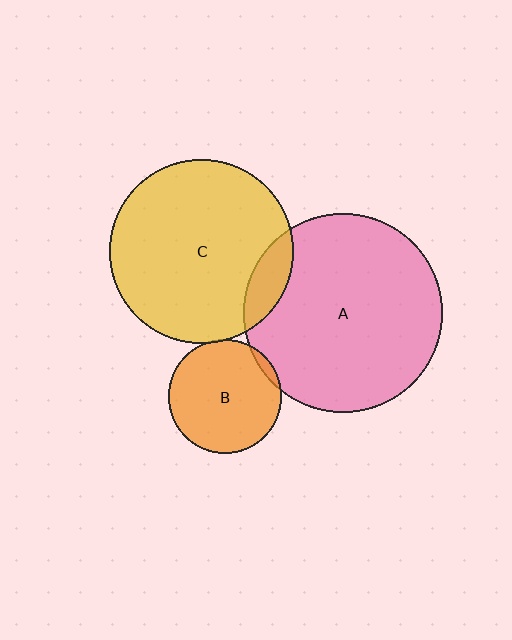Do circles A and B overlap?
Yes.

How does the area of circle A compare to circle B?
Approximately 3.1 times.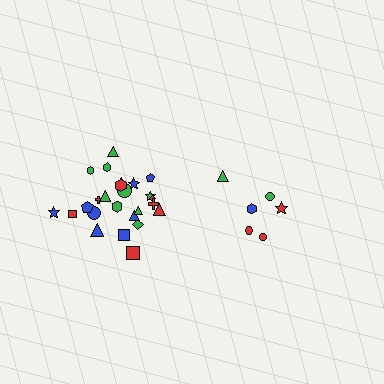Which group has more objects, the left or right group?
The left group.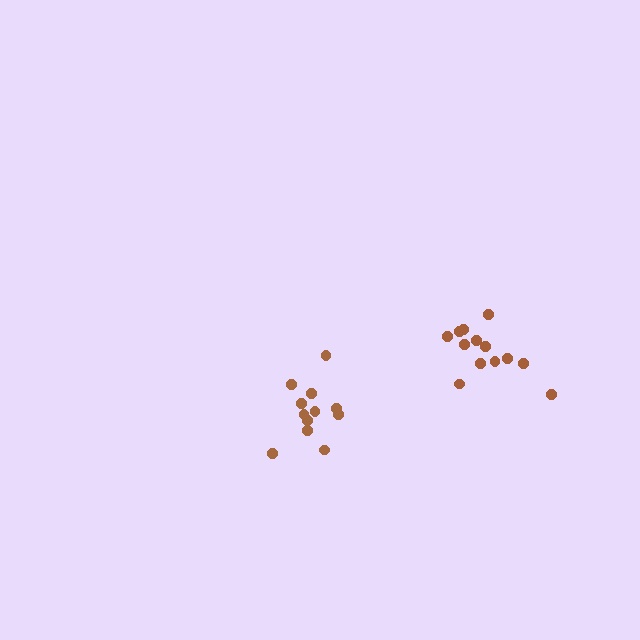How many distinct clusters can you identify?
There are 2 distinct clusters.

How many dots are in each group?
Group 1: 12 dots, Group 2: 13 dots (25 total).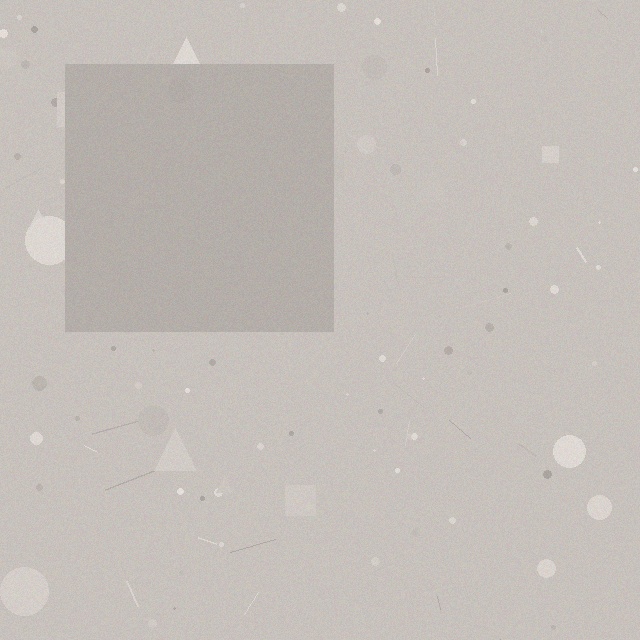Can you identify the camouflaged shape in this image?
The camouflaged shape is a square.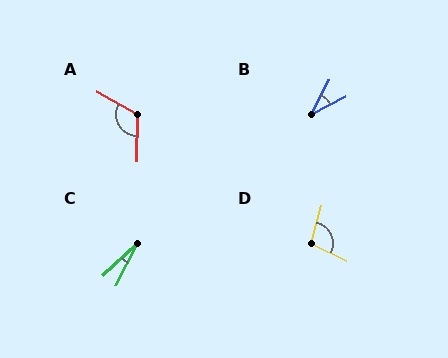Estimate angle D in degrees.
Approximately 100 degrees.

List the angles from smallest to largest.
C (21°), B (35°), D (100°), A (118°).